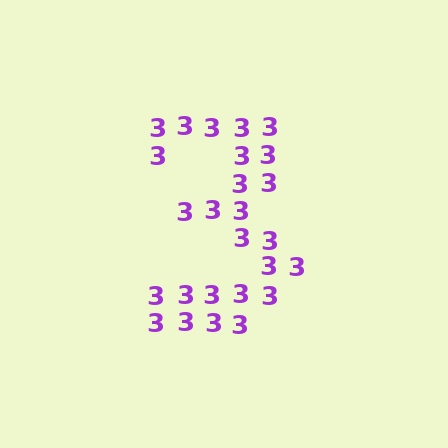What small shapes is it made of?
It is made of small digit 3's.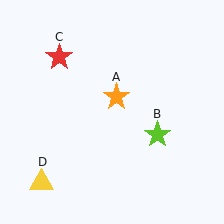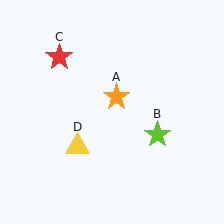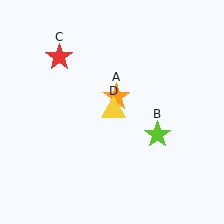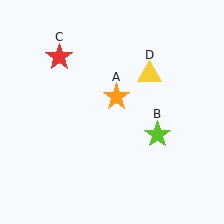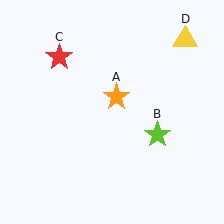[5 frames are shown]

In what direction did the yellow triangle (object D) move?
The yellow triangle (object D) moved up and to the right.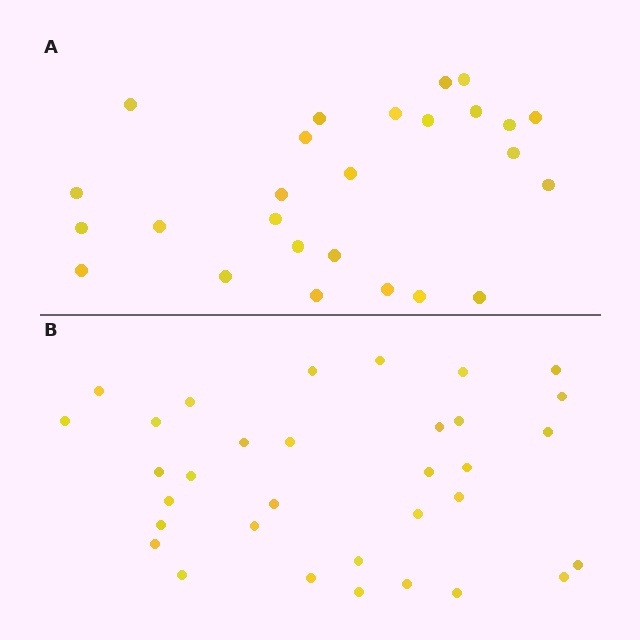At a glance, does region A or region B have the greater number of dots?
Region B (the bottom region) has more dots.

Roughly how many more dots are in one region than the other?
Region B has roughly 8 or so more dots than region A.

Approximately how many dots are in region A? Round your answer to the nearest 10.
About 30 dots. (The exact count is 26, which rounds to 30.)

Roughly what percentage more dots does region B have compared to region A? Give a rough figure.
About 25% more.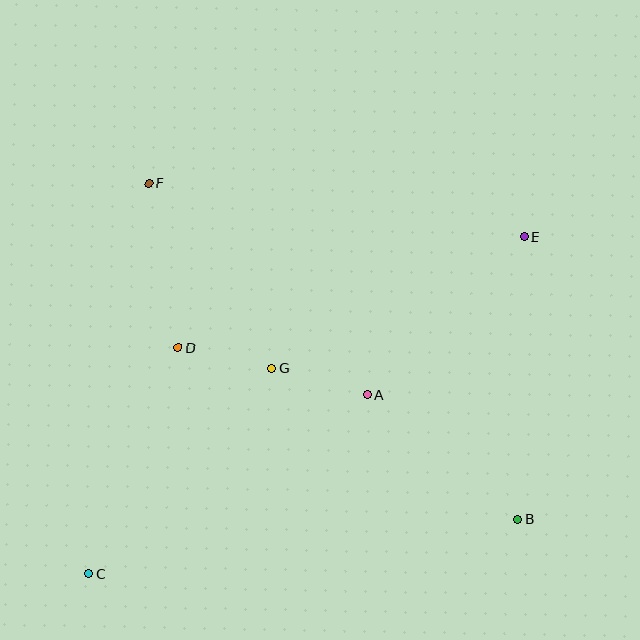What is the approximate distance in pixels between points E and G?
The distance between E and G is approximately 284 pixels.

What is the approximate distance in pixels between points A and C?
The distance between A and C is approximately 330 pixels.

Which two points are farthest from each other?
Points C and E are farthest from each other.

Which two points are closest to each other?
Points D and G are closest to each other.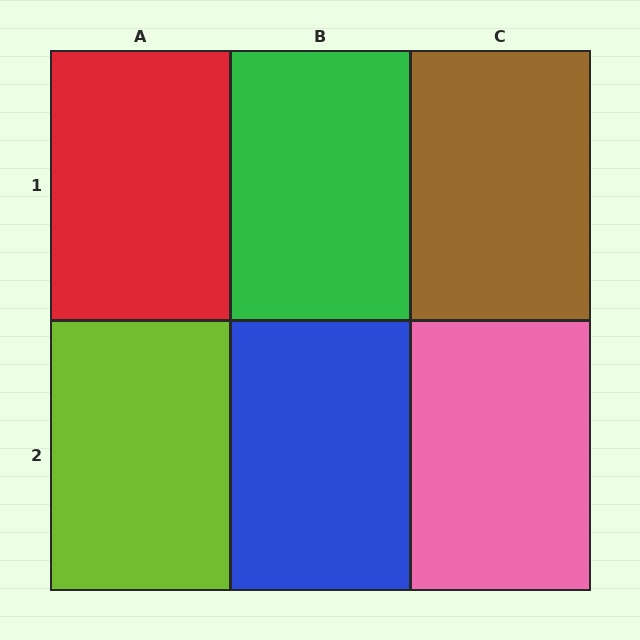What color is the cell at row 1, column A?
Red.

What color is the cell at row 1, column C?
Brown.